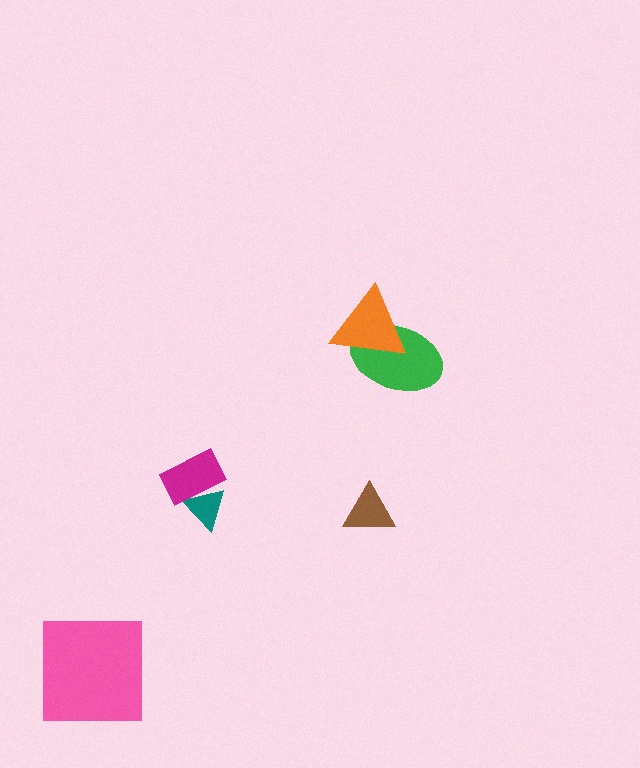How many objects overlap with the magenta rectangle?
1 object overlaps with the magenta rectangle.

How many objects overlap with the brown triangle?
0 objects overlap with the brown triangle.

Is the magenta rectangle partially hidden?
No, no other shape covers it.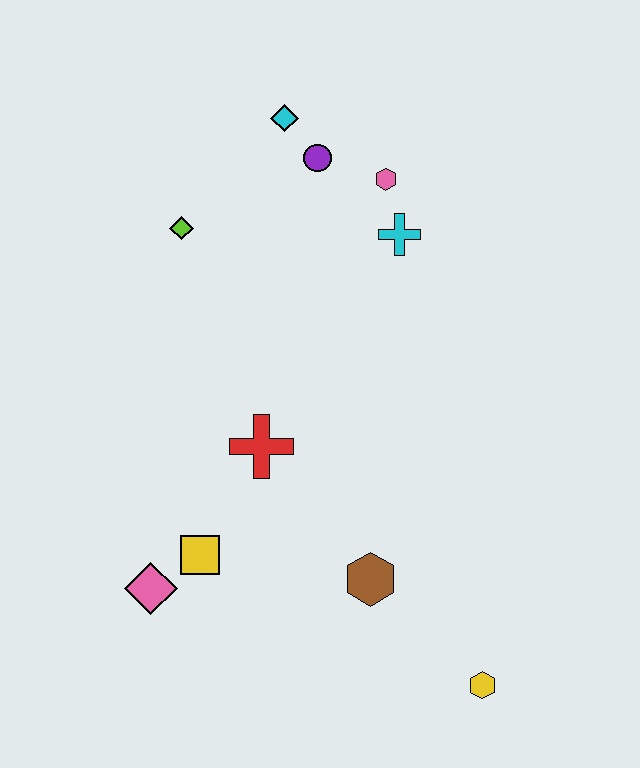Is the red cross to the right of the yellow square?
Yes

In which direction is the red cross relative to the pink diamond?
The red cross is above the pink diamond.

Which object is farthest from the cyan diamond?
The yellow hexagon is farthest from the cyan diamond.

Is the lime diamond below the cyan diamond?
Yes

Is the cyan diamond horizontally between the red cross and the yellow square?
No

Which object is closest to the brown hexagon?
The yellow hexagon is closest to the brown hexagon.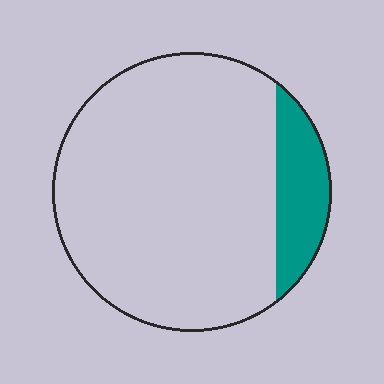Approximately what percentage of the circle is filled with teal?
Approximately 15%.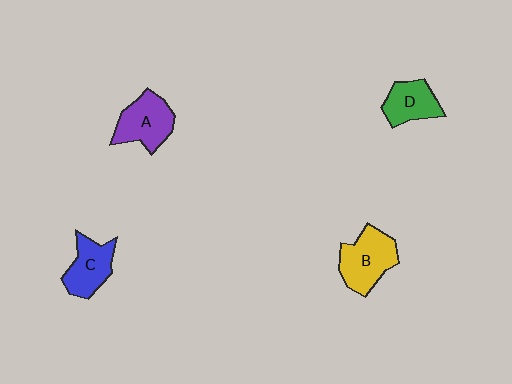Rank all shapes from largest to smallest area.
From largest to smallest: B (yellow), A (purple), C (blue), D (green).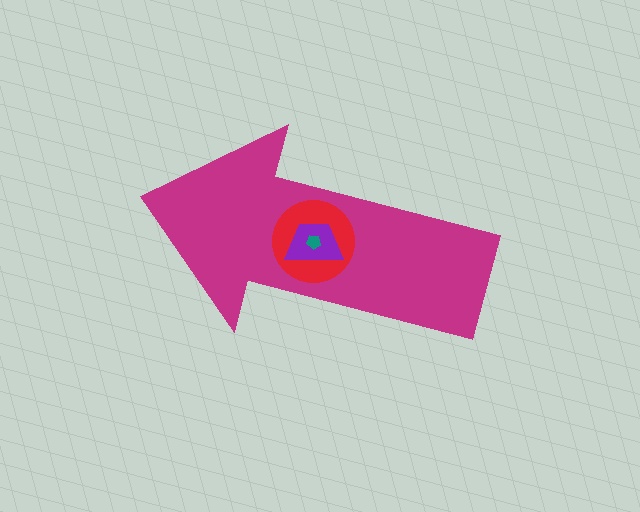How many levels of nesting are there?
4.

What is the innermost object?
The teal pentagon.